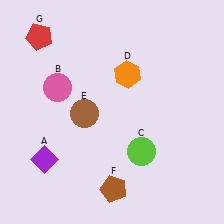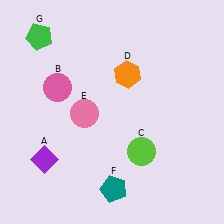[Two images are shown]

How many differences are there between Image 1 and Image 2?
There are 3 differences between the two images.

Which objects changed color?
E changed from brown to pink. F changed from brown to teal. G changed from red to green.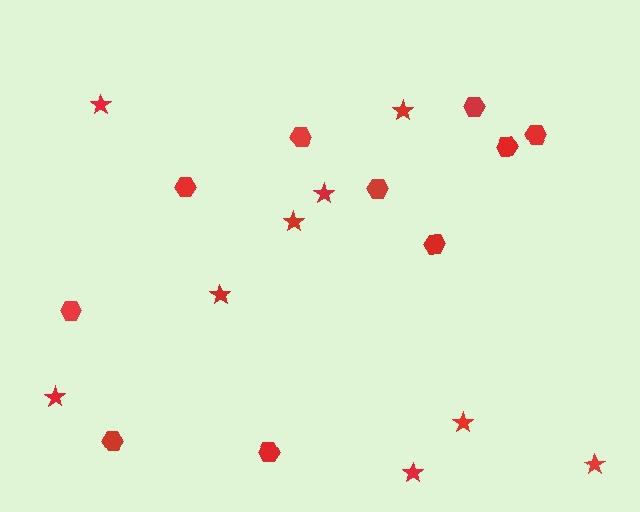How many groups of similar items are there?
There are 2 groups: one group of hexagons (10) and one group of stars (9).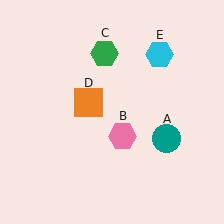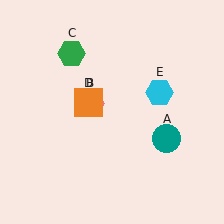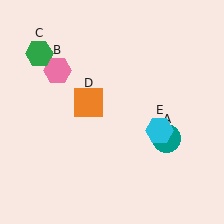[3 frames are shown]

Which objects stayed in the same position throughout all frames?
Teal circle (object A) and orange square (object D) remained stationary.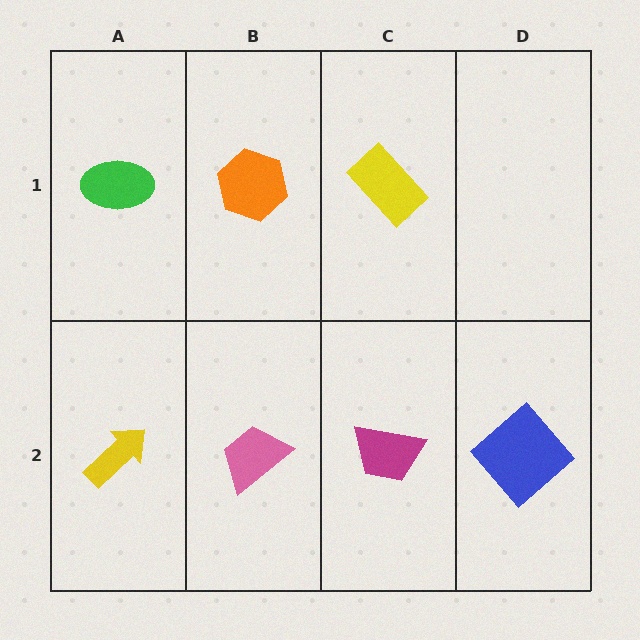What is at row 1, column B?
An orange hexagon.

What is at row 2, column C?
A magenta trapezoid.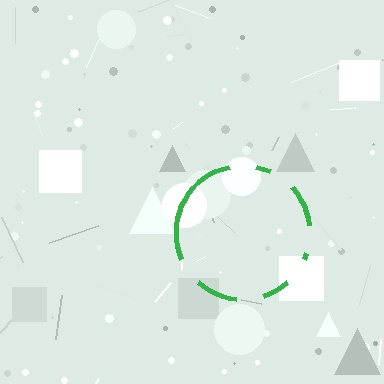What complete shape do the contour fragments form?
The contour fragments form a circle.